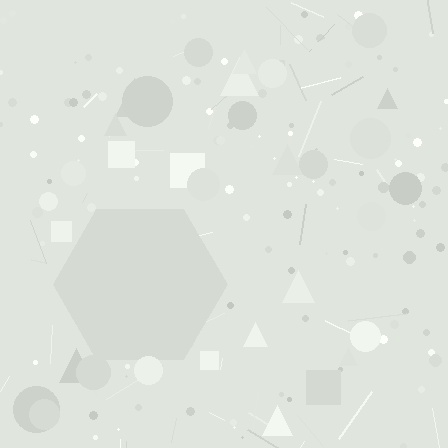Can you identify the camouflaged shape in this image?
The camouflaged shape is a hexagon.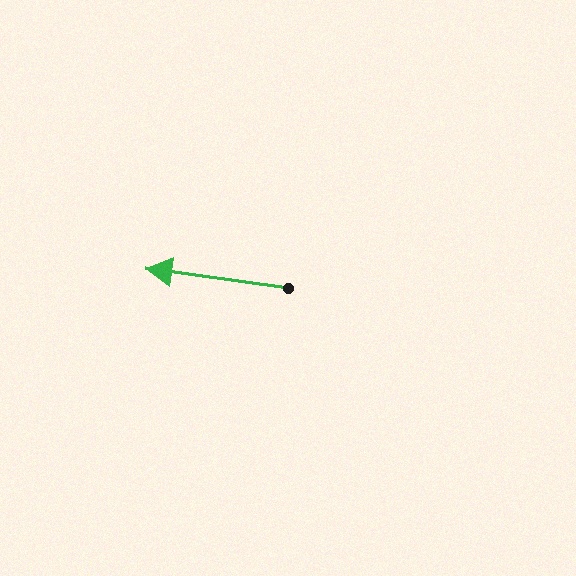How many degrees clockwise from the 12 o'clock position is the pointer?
Approximately 278 degrees.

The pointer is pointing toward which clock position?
Roughly 9 o'clock.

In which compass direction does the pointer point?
West.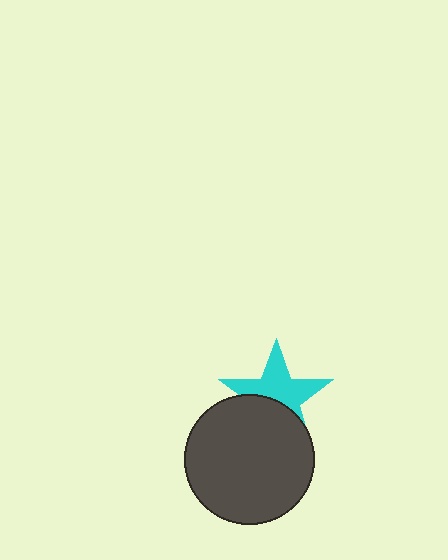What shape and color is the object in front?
The object in front is a dark gray circle.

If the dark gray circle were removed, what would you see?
You would see the complete cyan star.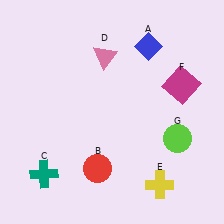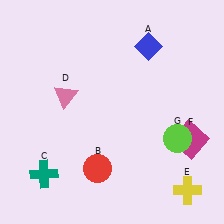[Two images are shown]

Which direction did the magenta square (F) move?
The magenta square (F) moved down.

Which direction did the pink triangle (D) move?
The pink triangle (D) moved down.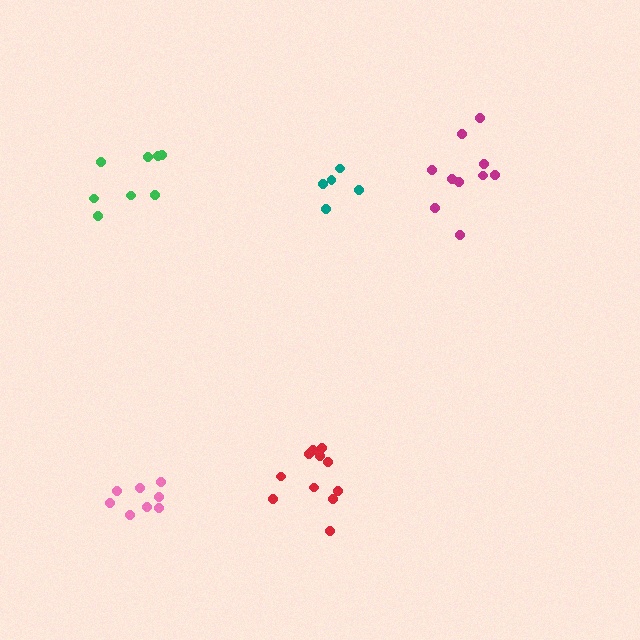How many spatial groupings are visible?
There are 5 spatial groupings.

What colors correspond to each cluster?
The clusters are colored: red, teal, green, magenta, pink.